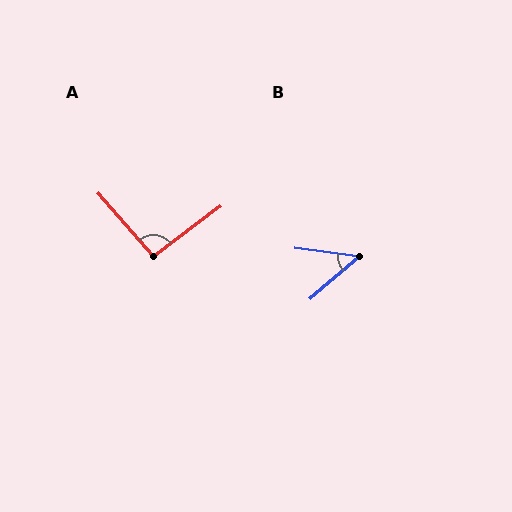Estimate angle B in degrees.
Approximately 49 degrees.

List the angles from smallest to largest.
B (49°), A (94°).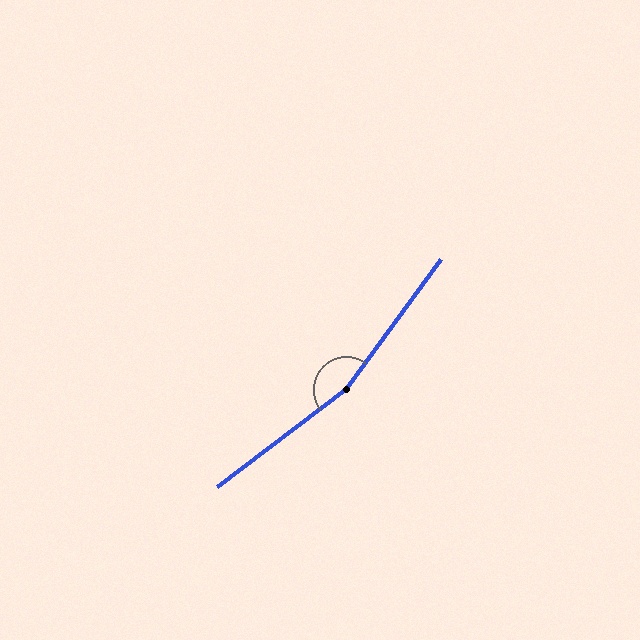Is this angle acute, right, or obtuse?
It is obtuse.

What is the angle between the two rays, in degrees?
Approximately 163 degrees.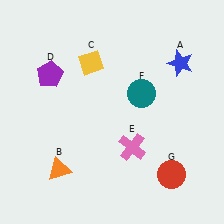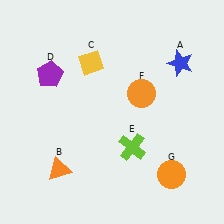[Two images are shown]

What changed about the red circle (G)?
In Image 1, G is red. In Image 2, it changed to orange.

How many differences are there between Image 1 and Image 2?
There are 3 differences between the two images.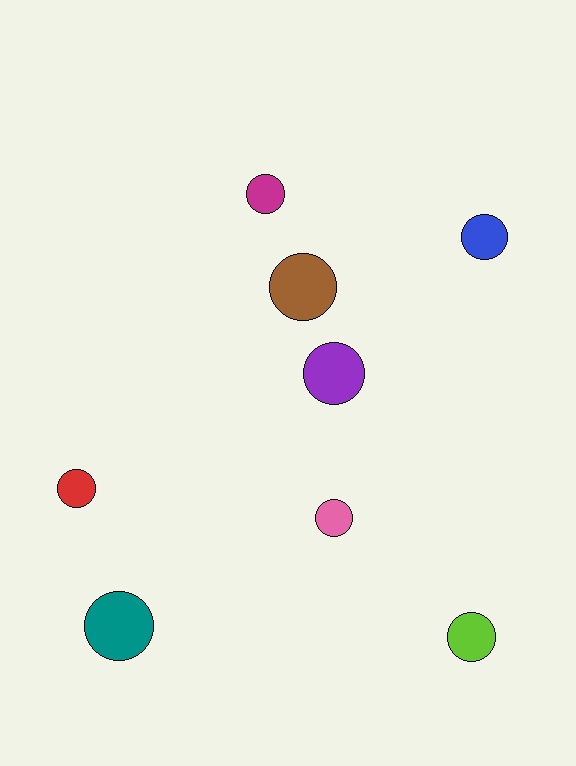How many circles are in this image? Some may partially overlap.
There are 8 circles.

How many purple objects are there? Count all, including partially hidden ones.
There is 1 purple object.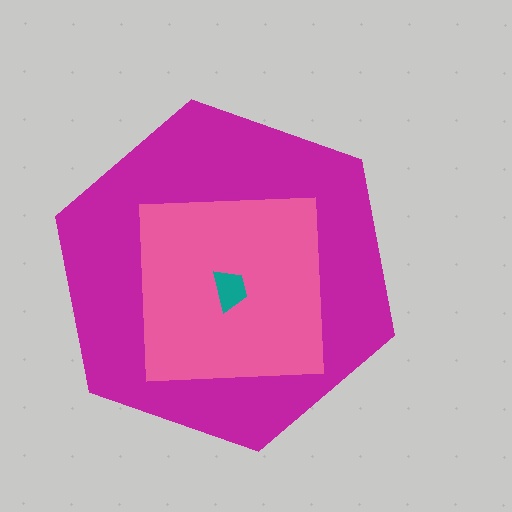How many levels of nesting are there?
3.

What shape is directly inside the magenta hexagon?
The pink square.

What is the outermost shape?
The magenta hexagon.